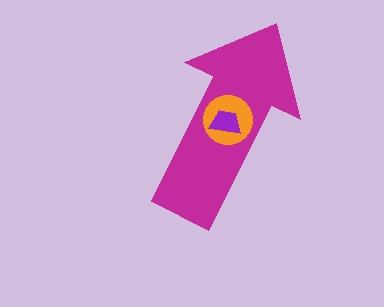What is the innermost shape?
The purple trapezoid.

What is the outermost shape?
The magenta arrow.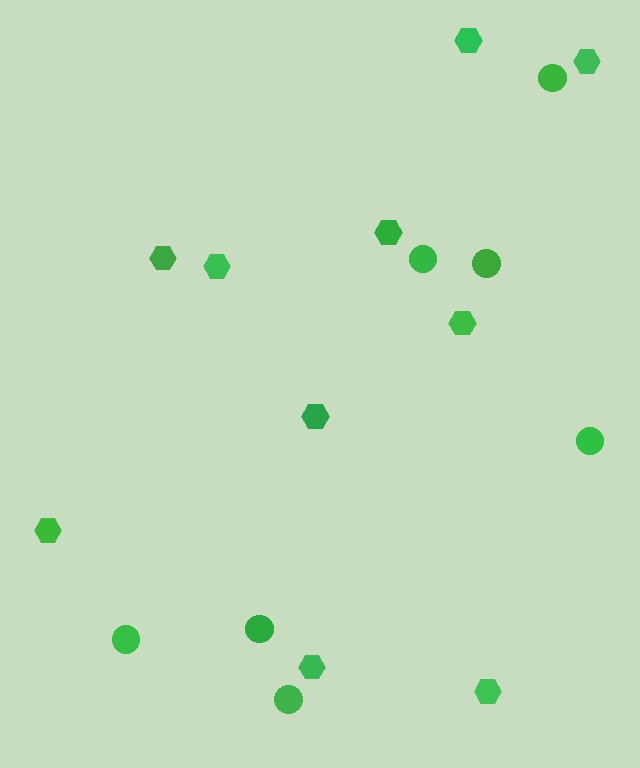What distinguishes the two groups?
There are 2 groups: one group of hexagons (10) and one group of circles (7).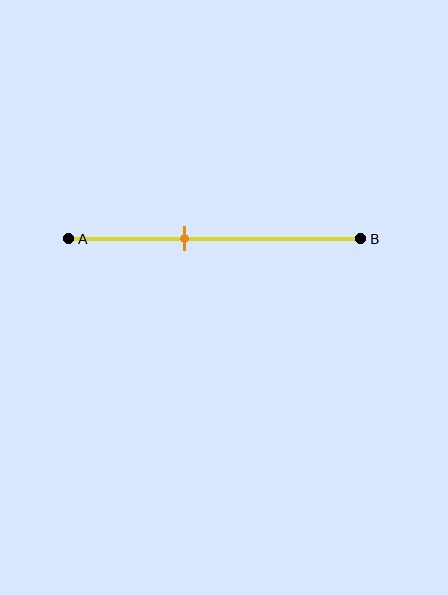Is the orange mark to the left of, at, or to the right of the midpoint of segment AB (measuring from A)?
The orange mark is to the left of the midpoint of segment AB.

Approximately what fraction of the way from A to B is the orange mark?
The orange mark is approximately 40% of the way from A to B.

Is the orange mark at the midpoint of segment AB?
No, the mark is at about 40% from A, not at the 50% midpoint.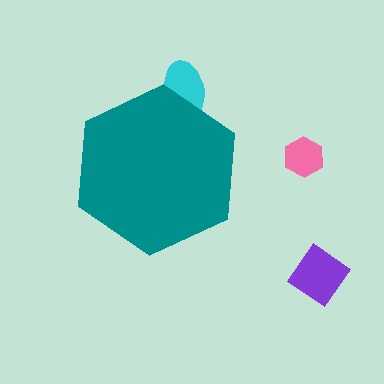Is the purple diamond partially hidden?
No, the purple diamond is fully visible.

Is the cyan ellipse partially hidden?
Yes, the cyan ellipse is partially hidden behind the teal hexagon.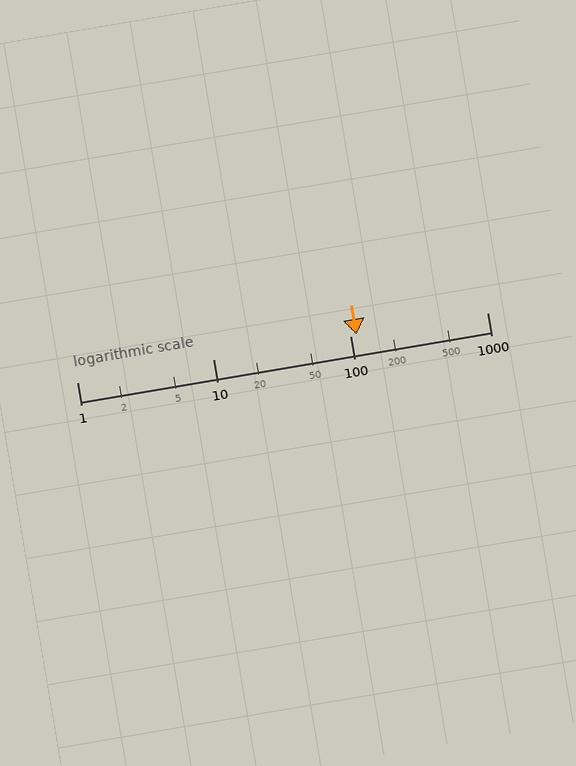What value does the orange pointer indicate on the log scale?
The pointer indicates approximately 110.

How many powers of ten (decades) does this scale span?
The scale spans 3 decades, from 1 to 1000.